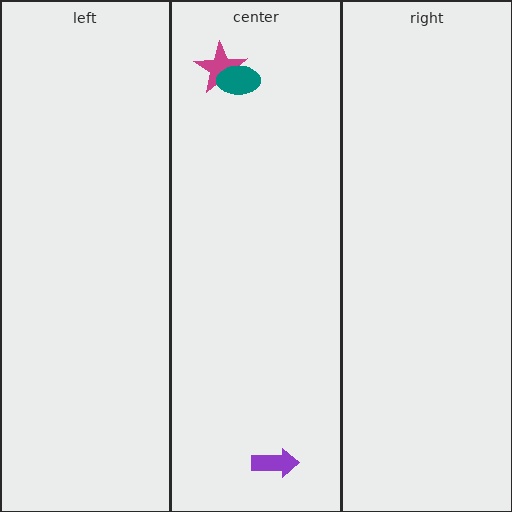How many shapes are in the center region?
3.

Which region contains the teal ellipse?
The center region.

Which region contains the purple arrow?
The center region.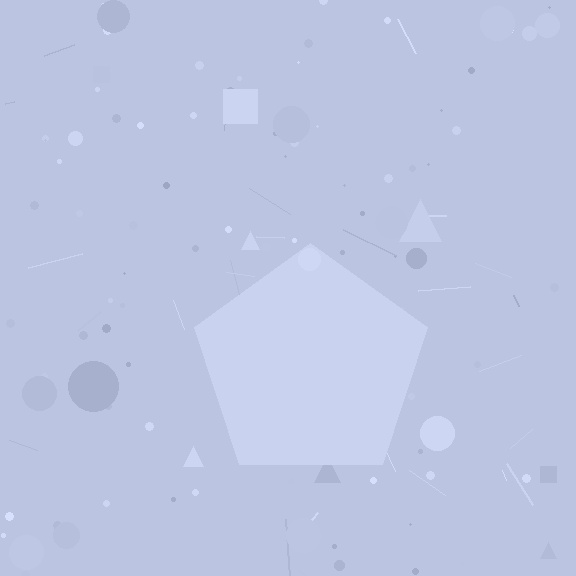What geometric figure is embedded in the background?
A pentagon is embedded in the background.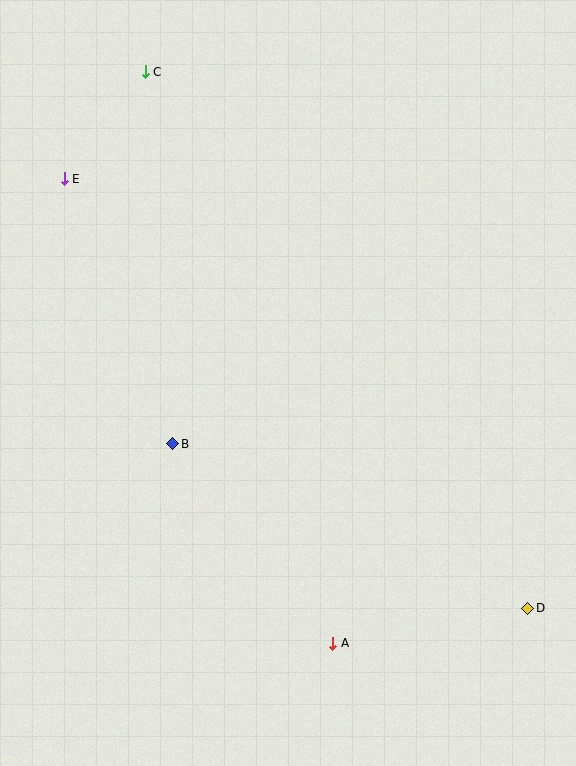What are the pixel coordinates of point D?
Point D is at (528, 608).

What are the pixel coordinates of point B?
Point B is at (173, 444).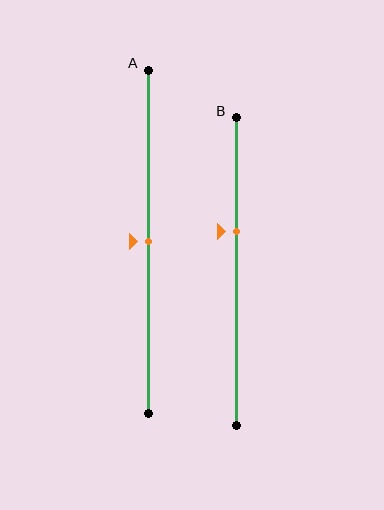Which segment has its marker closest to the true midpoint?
Segment A has its marker closest to the true midpoint.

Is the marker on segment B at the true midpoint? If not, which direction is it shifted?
No, the marker on segment B is shifted upward by about 13% of the segment length.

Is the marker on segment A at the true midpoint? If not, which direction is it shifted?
Yes, the marker on segment A is at the true midpoint.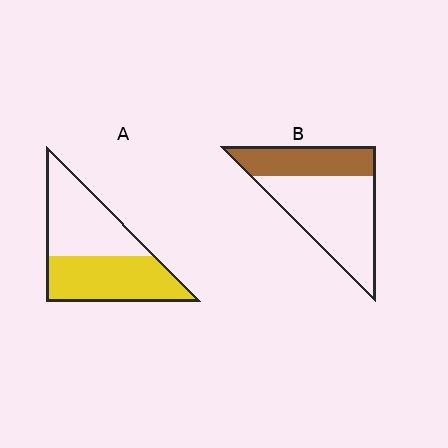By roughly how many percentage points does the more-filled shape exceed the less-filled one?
By roughly 15 percentage points (A over B).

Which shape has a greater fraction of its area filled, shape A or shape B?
Shape A.